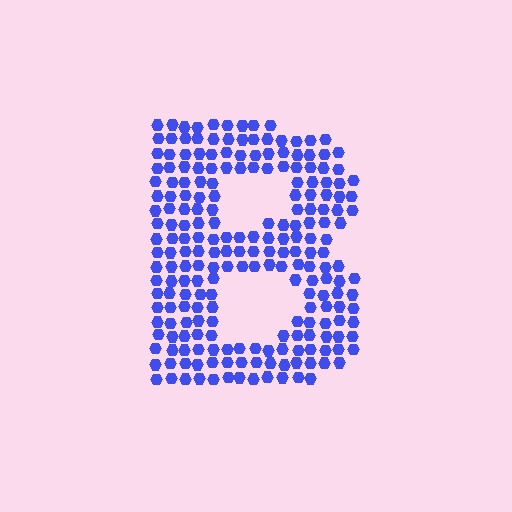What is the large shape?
The large shape is the letter B.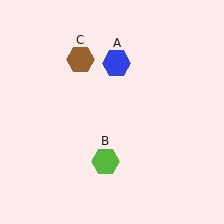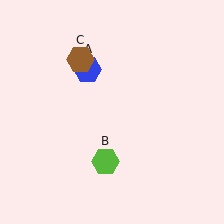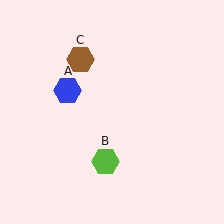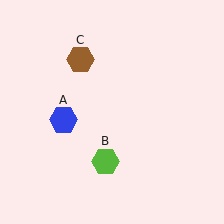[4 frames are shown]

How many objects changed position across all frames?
1 object changed position: blue hexagon (object A).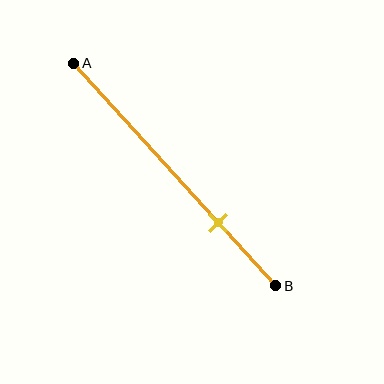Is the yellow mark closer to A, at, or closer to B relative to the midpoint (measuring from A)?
The yellow mark is closer to point B than the midpoint of segment AB.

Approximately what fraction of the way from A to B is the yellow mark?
The yellow mark is approximately 70% of the way from A to B.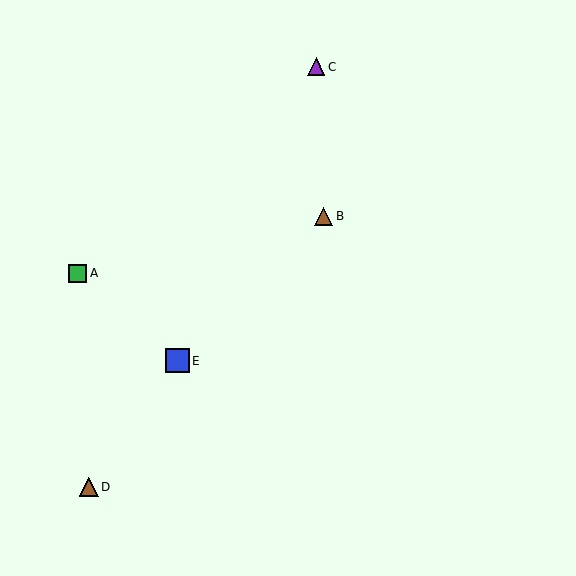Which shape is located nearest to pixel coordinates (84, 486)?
The brown triangle (labeled D) at (89, 487) is nearest to that location.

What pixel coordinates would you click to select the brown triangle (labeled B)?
Click at (324, 216) to select the brown triangle B.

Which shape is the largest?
The blue square (labeled E) is the largest.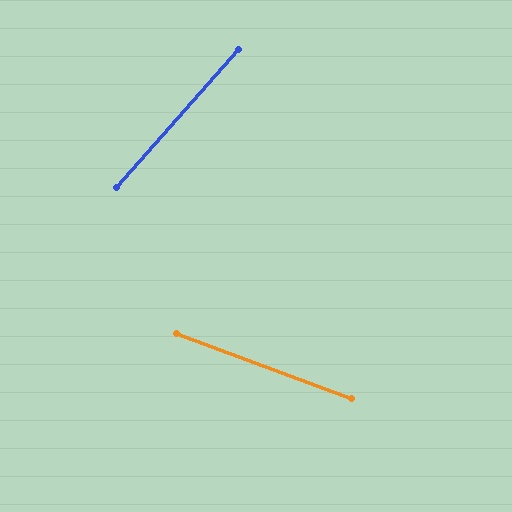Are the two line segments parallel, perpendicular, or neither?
Neither parallel nor perpendicular — they differ by about 69°.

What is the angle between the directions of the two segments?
Approximately 69 degrees.